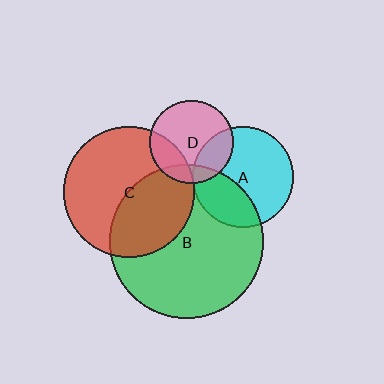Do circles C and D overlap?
Yes.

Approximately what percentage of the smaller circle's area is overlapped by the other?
Approximately 25%.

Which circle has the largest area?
Circle B (green).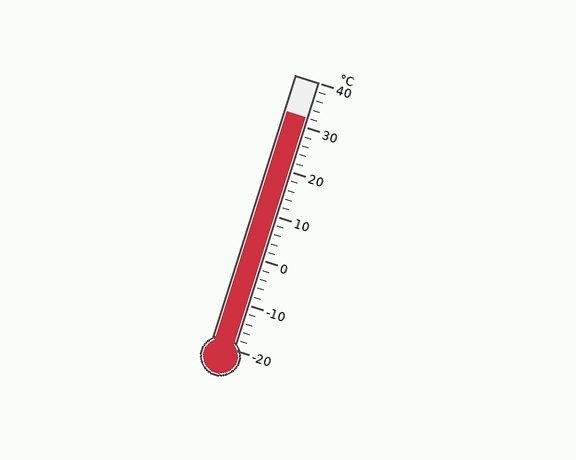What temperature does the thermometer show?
The thermometer shows approximately 32°C.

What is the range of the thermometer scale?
The thermometer scale ranges from -20°C to 40°C.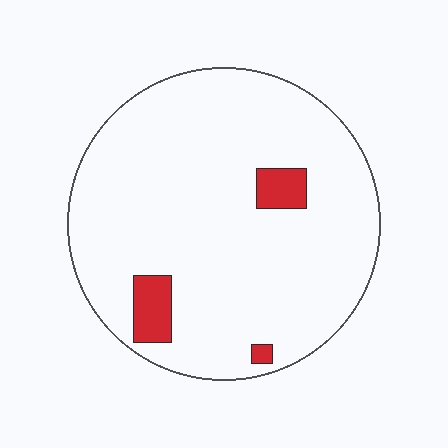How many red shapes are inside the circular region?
3.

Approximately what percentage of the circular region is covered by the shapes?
Approximately 5%.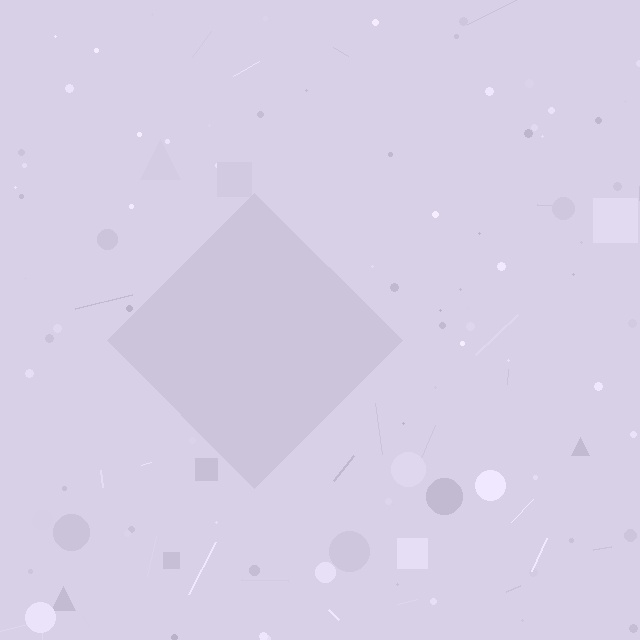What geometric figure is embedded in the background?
A diamond is embedded in the background.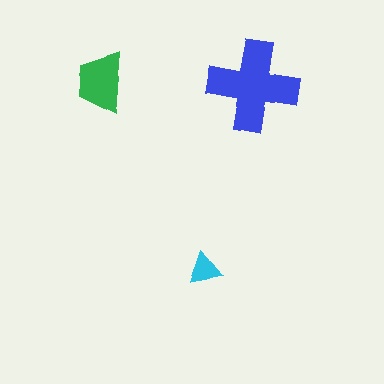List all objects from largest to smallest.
The blue cross, the green trapezoid, the cyan triangle.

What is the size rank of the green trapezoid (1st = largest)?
2nd.